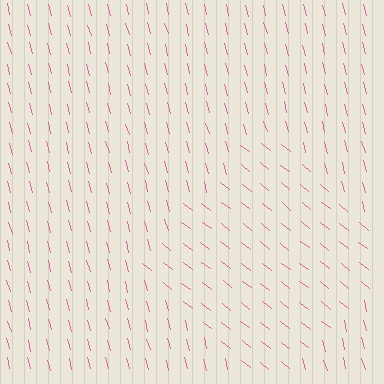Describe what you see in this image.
The image is filled with small pink line segments. A diamond region in the image has lines oriented differently from the surrounding lines, creating a visible texture boundary.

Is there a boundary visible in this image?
Yes, there is a texture boundary formed by a change in line orientation.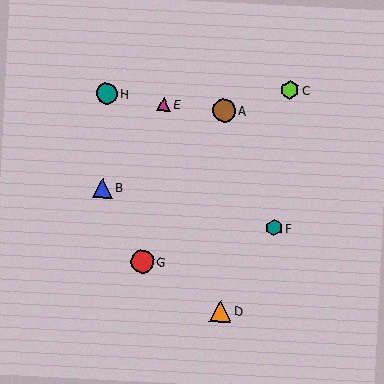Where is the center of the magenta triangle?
The center of the magenta triangle is at (164, 104).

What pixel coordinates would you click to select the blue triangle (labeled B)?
Click at (102, 188) to select the blue triangle B.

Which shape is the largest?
The brown circle (labeled A) is the largest.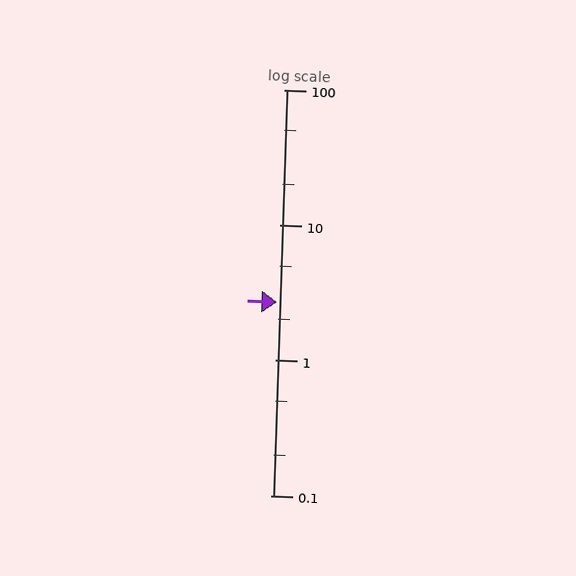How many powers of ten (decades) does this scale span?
The scale spans 3 decades, from 0.1 to 100.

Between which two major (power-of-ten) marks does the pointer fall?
The pointer is between 1 and 10.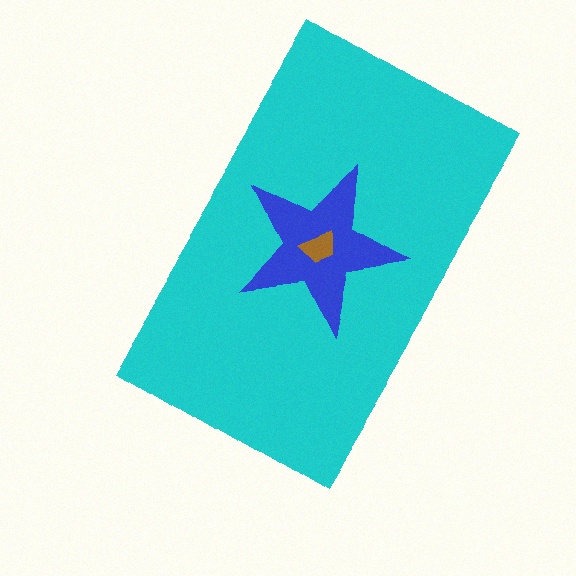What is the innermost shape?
The brown trapezoid.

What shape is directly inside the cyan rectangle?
The blue star.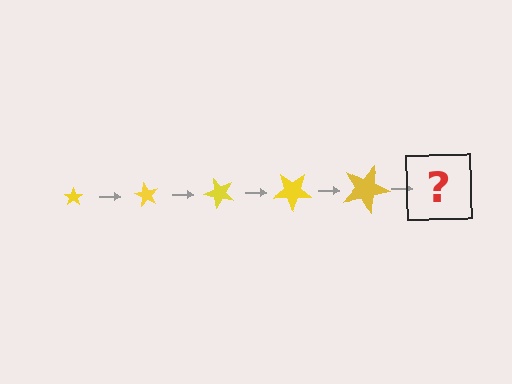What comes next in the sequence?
The next element should be a star, larger than the previous one and rotated 300 degrees from the start.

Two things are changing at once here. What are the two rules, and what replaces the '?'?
The two rules are that the star grows larger each step and it rotates 60 degrees each step. The '?' should be a star, larger than the previous one and rotated 300 degrees from the start.